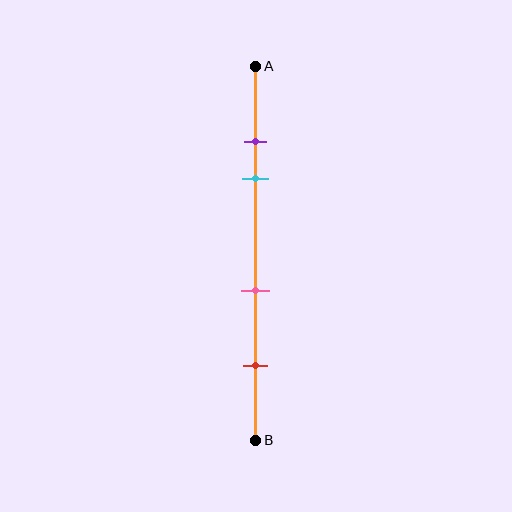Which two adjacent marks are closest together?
The purple and cyan marks are the closest adjacent pair.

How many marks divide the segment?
There are 4 marks dividing the segment.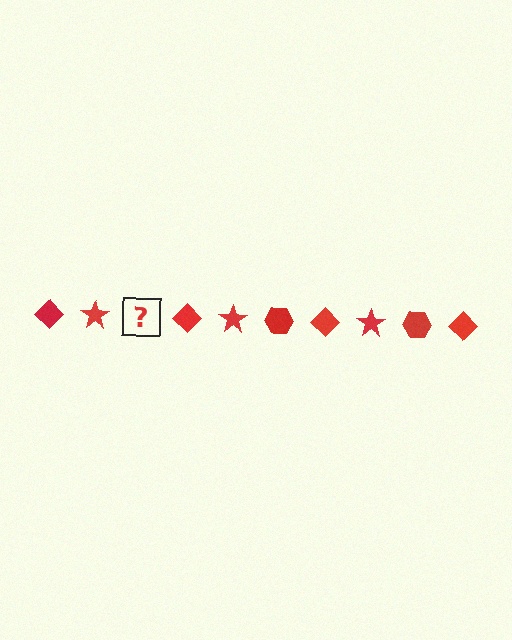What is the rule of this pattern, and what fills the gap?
The rule is that the pattern cycles through diamond, star, hexagon shapes in red. The gap should be filled with a red hexagon.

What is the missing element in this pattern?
The missing element is a red hexagon.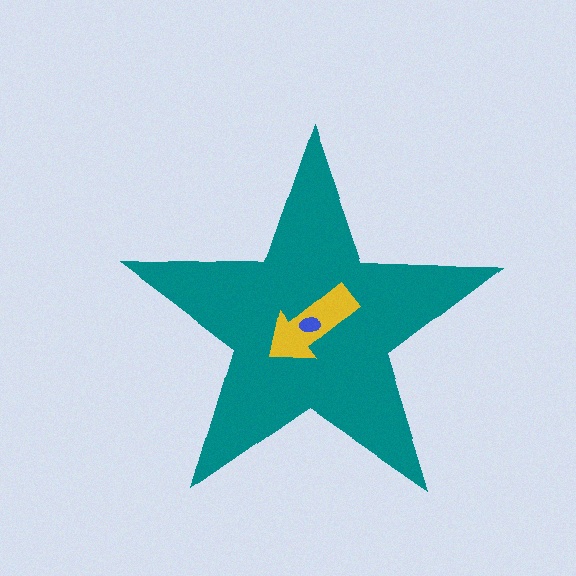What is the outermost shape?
The teal star.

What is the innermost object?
The blue ellipse.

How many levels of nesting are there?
3.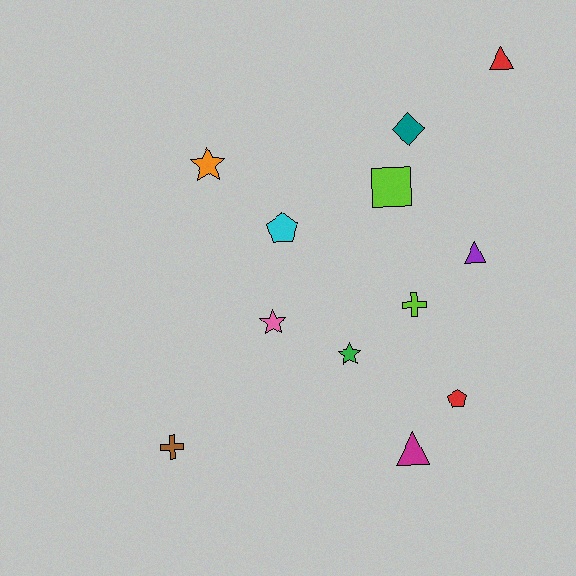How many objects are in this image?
There are 12 objects.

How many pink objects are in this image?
There is 1 pink object.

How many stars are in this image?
There are 3 stars.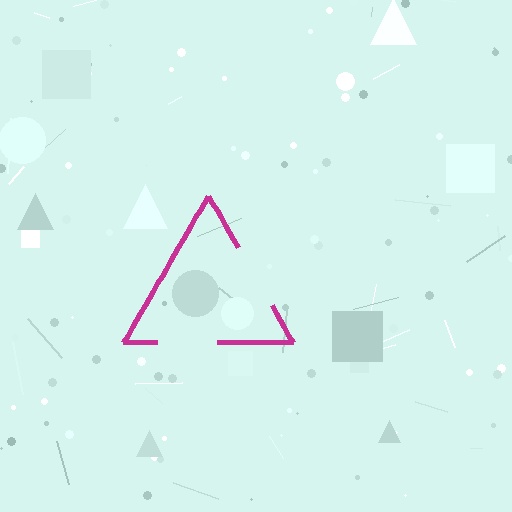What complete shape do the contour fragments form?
The contour fragments form a triangle.